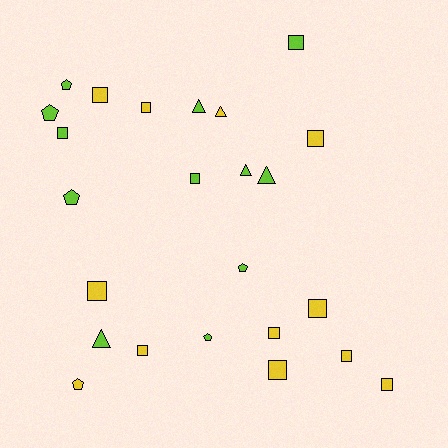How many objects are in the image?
There are 24 objects.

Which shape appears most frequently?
Square, with 13 objects.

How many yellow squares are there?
There are 10 yellow squares.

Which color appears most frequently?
Lime, with 12 objects.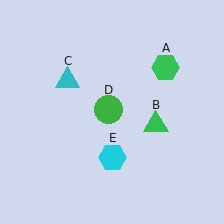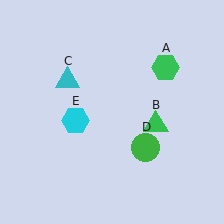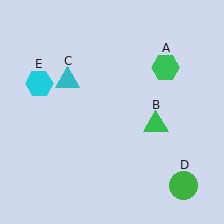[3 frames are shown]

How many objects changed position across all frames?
2 objects changed position: green circle (object D), cyan hexagon (object E).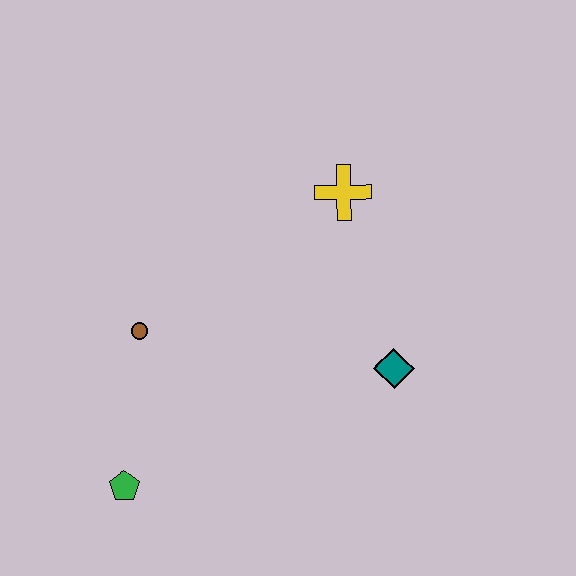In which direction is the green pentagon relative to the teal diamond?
The green pentagon is to the left of the teal diamond.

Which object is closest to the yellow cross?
The teal diamond is closest to the yellow cross.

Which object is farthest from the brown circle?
The teal diamond is farthest from the brown circle.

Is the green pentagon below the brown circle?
Yes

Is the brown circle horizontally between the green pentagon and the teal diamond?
Yes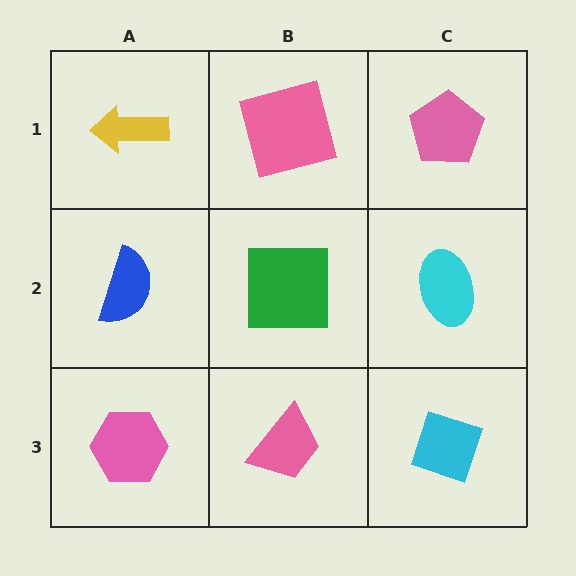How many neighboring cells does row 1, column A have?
2.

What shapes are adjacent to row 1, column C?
A cyan ellipse (row 2, column C), a pink square (row 1, column B).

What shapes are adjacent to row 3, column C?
A cyan ellipse (row 2, column C), a pink trapezoid (row 3, column B).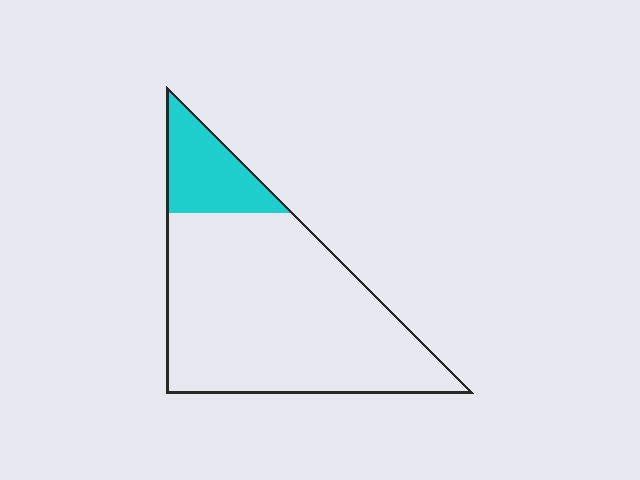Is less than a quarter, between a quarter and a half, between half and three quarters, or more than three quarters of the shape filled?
Less than a quarter.